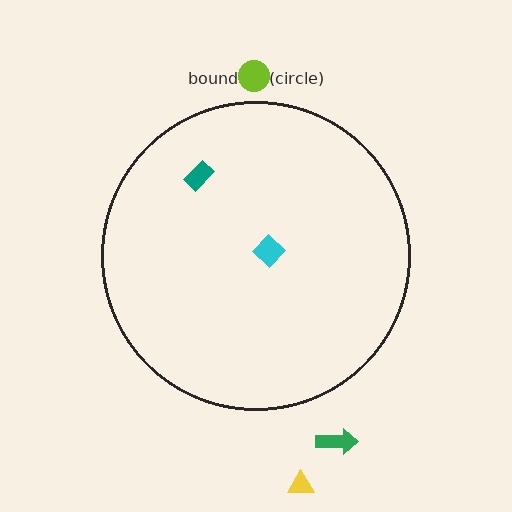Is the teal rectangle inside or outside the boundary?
Inside.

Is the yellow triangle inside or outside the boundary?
Outside.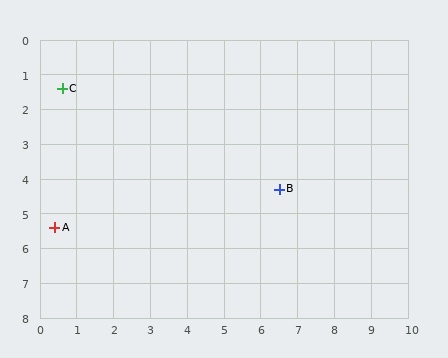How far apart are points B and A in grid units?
Points B and A are about 6.2 grid units apart.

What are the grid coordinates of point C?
Point C is at approximately (0.6, 1.4).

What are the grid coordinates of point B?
Point B is at approximately (6.5, 4.3).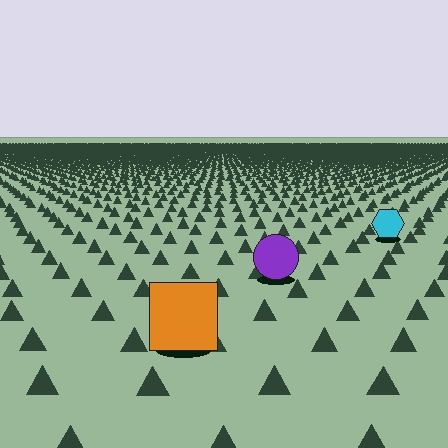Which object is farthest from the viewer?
The cyan hexagon is farthest from the viewer. It appears smaller and the ground texture around it is denser.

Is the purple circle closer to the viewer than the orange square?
No. The orange square is closer — you can tell from the texture gradient: the ground texture is coarser near it.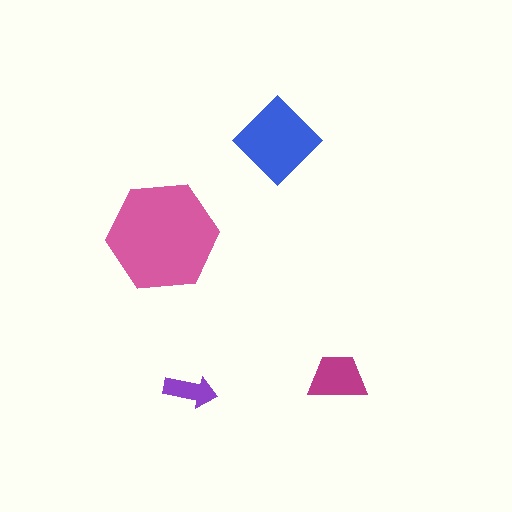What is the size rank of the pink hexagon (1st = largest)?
1st.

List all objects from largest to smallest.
The pink hexagon, the blue diamond, the magenta trapezoid, the purple arrow.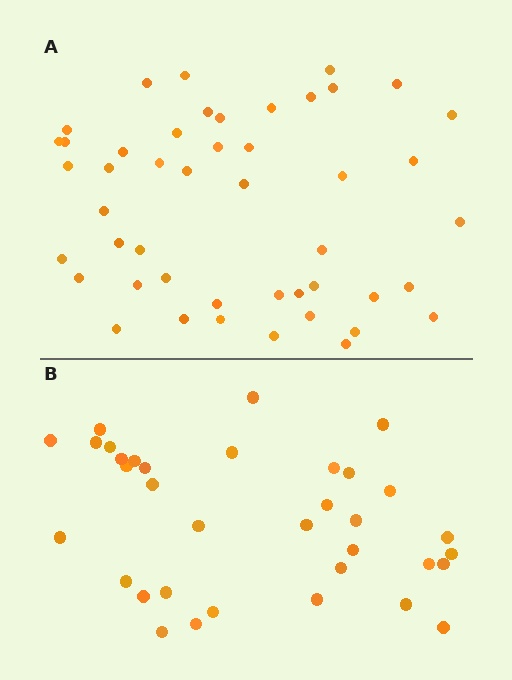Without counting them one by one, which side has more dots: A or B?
Region A (the top region) has more dots.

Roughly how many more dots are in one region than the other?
Region A has roughly 12 or so more dots than region B.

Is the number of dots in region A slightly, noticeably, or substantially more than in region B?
Region A has noticeably more, but not dramatically so. The ratio is roughly 1.3 to 1.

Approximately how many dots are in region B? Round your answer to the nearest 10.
About 40 dots. (The exact count is 35, which rounds to 40.)